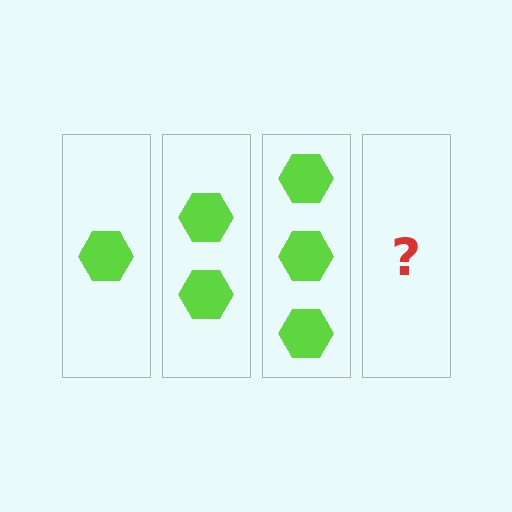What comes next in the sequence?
The next element should be 4 hexagons.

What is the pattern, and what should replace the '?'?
The pattern is that each step adds one more hexagon. The '?' should be 4 hexagons.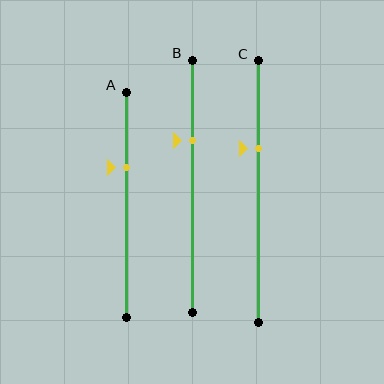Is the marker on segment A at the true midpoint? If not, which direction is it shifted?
No, the marker on segment A is shifted upward by about 17% of the segment length.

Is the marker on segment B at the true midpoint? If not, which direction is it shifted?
No, the marker on segment B is shifted upward by about 18% of the segment length.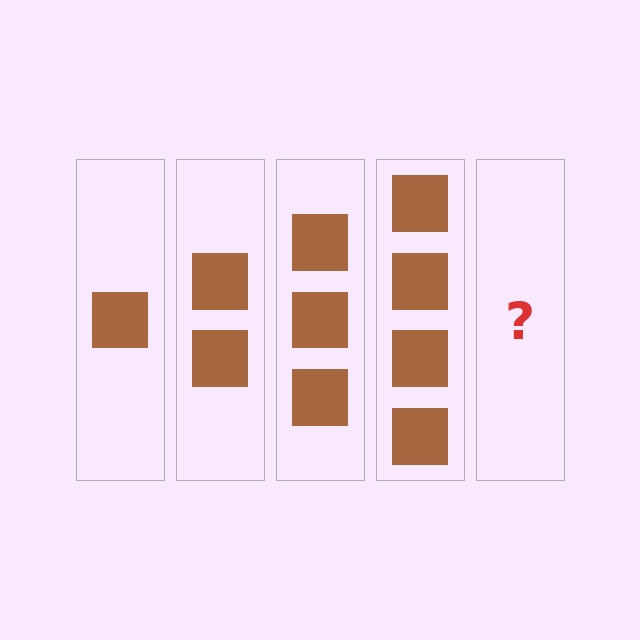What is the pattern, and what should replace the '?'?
The pattern is that each step adds one more square. The '?' should be 5 squares.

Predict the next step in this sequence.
The next step is 5 squares.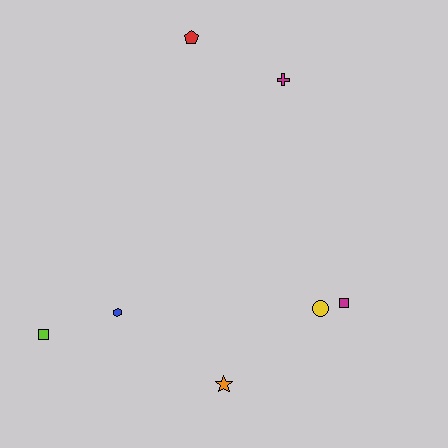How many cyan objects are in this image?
There are no cyan objects.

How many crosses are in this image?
There is 1 cross.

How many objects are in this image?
There are 7 objects.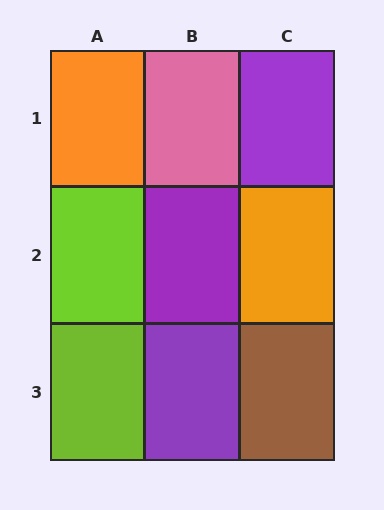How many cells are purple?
3 cells are purple.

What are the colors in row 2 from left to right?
Lime, purple, orange.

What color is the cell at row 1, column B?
Pink.